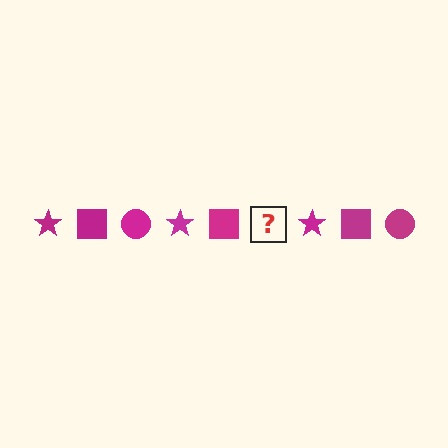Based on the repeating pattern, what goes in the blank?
The blank should be a magenta circle.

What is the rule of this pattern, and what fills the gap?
The rule is that the pattern cycles through star, square, circle shapes in magenta. The gap should be filled with a magenta circle.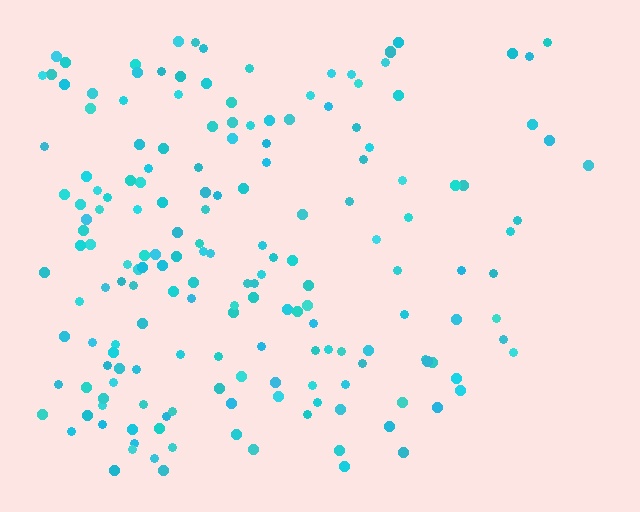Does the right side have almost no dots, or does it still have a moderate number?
Still a moderate number, just noticeably fewer than the left.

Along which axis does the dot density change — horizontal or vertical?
Horizontal.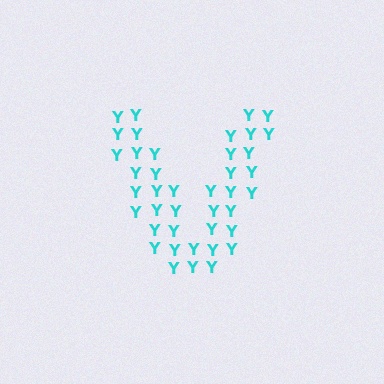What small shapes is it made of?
It is made of small letter Y's.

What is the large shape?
The large shape is the letter V.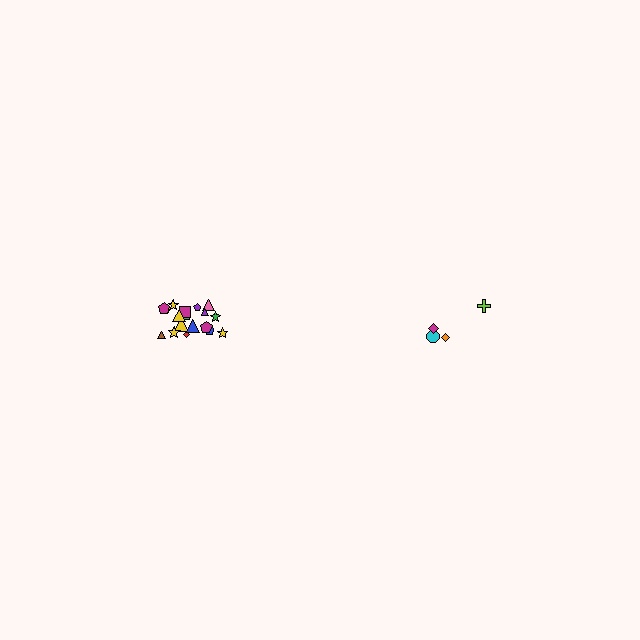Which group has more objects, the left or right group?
The left group.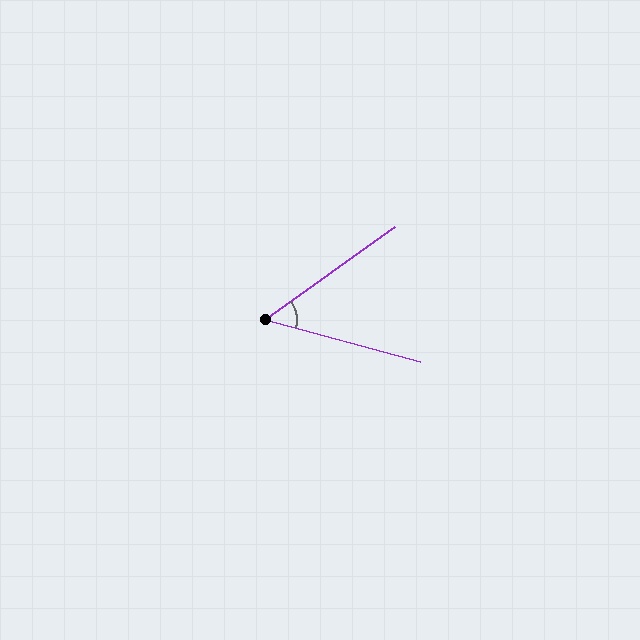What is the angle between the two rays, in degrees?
Approximately 51 degrees.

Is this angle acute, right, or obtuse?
It is acute.